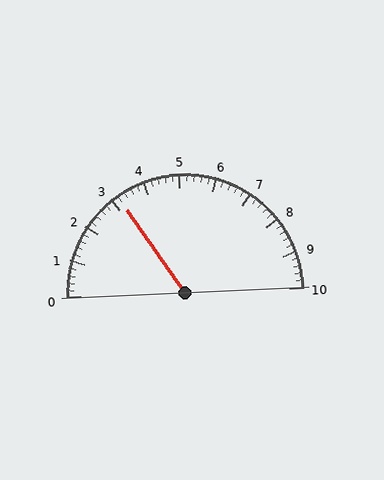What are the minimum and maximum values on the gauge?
The gauge ranges from 0 to 10.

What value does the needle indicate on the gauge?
The needle indicates approximately 3.2.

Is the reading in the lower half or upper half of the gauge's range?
The reading is in the lower half of the range (0 to 10).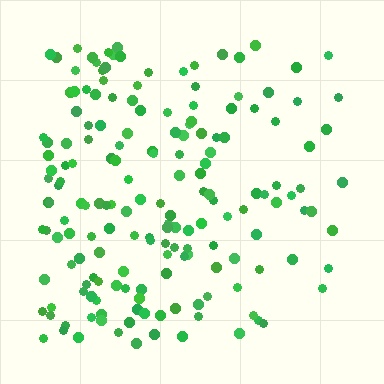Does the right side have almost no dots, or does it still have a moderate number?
Still a moderate number, just noticeably fewer than the left.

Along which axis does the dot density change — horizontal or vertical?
Horizontal.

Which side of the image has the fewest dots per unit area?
The right.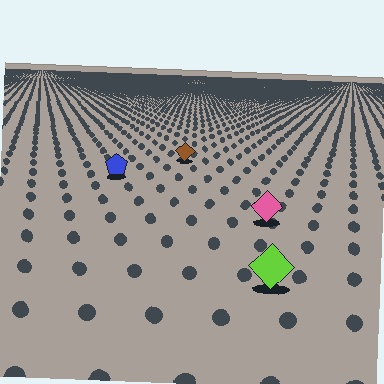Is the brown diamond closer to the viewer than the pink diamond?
No. The pink diamond is closer — you can tell from the texture gradient: the ground texture is coarser near it.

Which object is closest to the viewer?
The lime diamond is closest. The texture marks near it are larger and more spread out.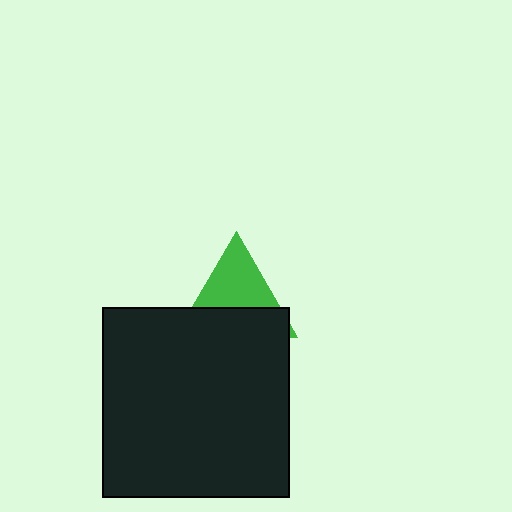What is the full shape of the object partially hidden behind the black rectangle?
The partially hidden object is a green triangle.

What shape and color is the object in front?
The object in front is a black rectangle.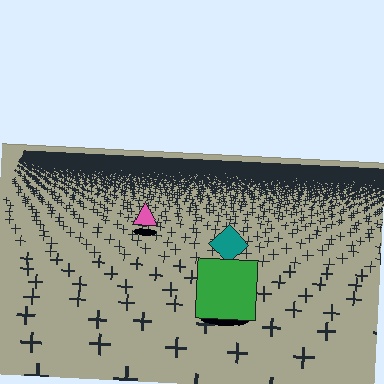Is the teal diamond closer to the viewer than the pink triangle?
Yes. The teal diamond is closer — you can tell from the texture gradient: the ground texture is coarser near it.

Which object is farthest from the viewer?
The pink triangle is farthest from the viewer. It appears smaller and the ground texture around it is denser.